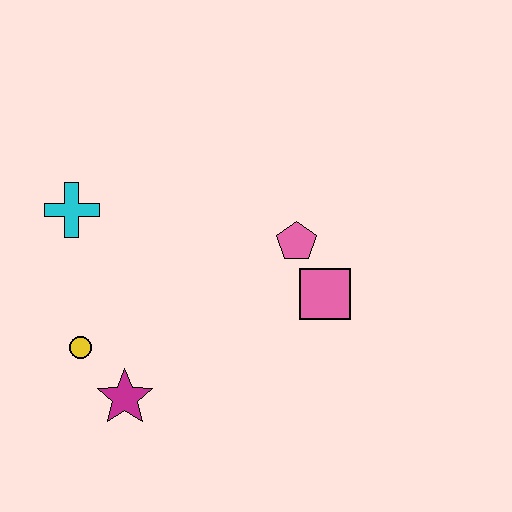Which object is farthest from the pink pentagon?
The yellow circle is farthest from the pink pentagon.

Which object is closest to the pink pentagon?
The pink square is closest to the pink pentagon.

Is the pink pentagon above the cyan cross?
No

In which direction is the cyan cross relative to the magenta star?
The cyan cross is above the magenta star.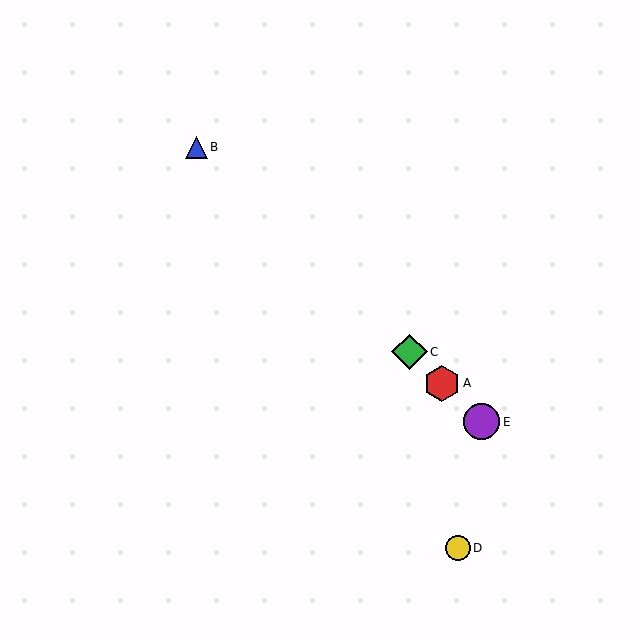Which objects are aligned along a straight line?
Objects A, B, C, E are aligned along a straight line.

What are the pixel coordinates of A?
Object A is at (442, 383).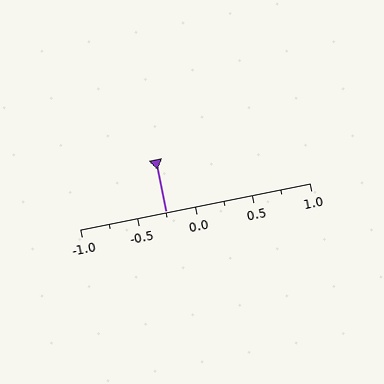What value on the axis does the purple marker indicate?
The marker indicates approximately -0.25.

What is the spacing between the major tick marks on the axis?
The major ticks are spaced 0.5 apart.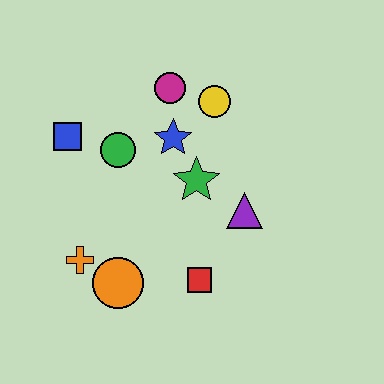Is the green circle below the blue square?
Yes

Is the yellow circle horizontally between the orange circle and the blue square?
No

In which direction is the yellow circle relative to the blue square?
The yellow circle is to the right of the blue square.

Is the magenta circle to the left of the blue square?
No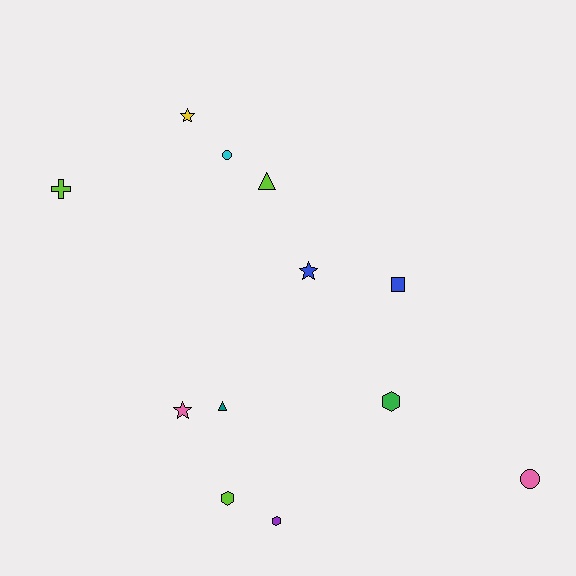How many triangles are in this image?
There are 2 triangles.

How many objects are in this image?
There are 12 objects.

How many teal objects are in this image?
There is 1 teal object.